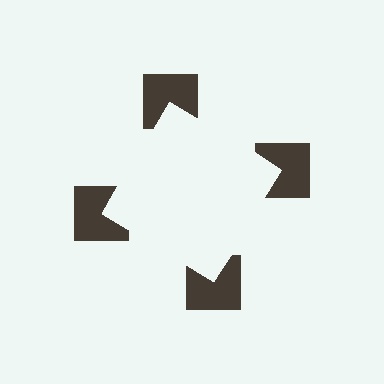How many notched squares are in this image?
There are 4 — one at each vertex of the illusory square.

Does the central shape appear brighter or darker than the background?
It typically appears slightly brighter than the background, even though no actual brightness change is drawn.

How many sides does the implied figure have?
4 sides.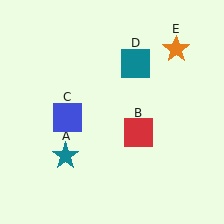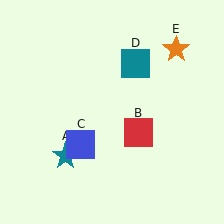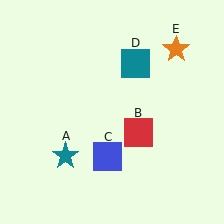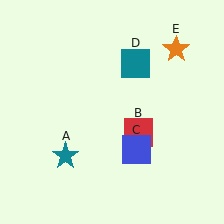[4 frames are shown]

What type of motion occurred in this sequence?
The blue square (object C) rotated counterclockwise around the center of the scene.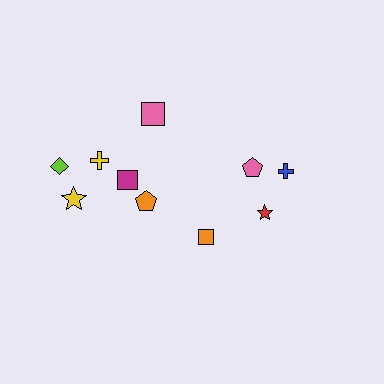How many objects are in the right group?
There are 4 objects.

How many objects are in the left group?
There are 6 objects.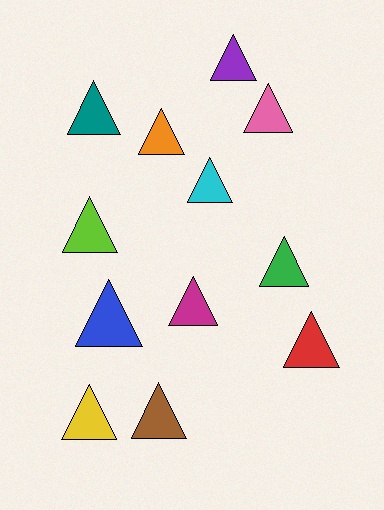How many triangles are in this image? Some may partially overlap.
There are 12 triangles.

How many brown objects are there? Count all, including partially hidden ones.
There is 1 brown object.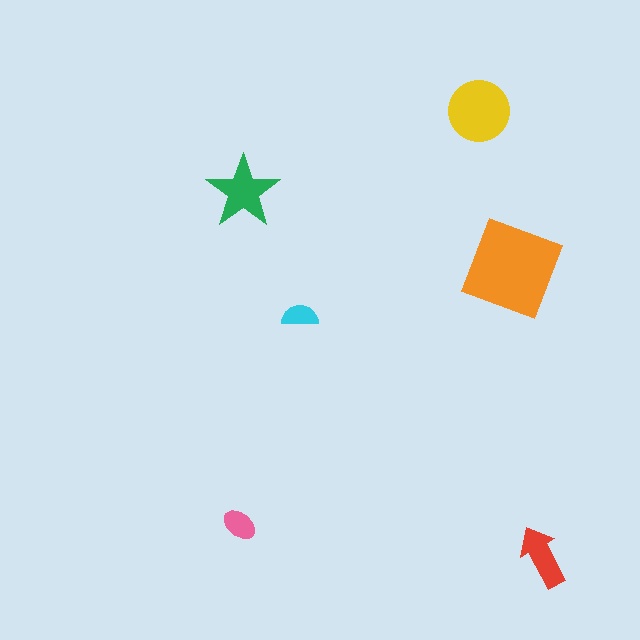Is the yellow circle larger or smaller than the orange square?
Smaller.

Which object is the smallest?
The cyan semicircle.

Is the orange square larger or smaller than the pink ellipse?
Larger.